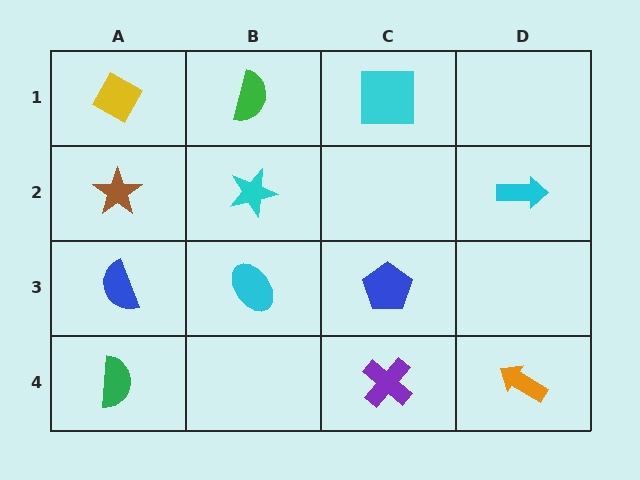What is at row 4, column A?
A green semicircle.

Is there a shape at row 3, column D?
No, that cell is empty.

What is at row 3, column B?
A cyan ellipse.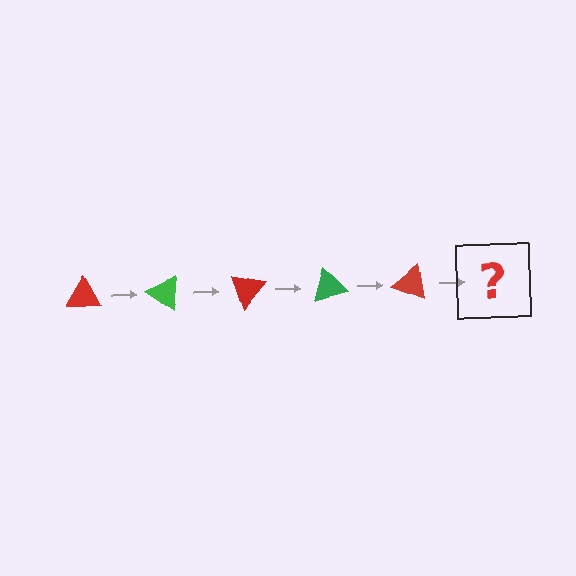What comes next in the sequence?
The next element should be a green triangle, rotated 175 degrees from the start.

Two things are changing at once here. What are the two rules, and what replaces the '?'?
The two rules are that it rotates 35 degrees each step and the color cycles through red and green. The '?' should be a green triangle, rotated 175 degrees from the start.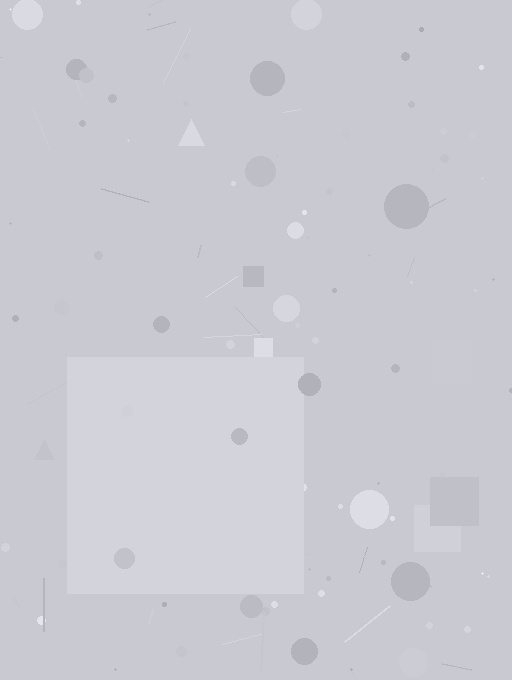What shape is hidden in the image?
A square is hidden in the image.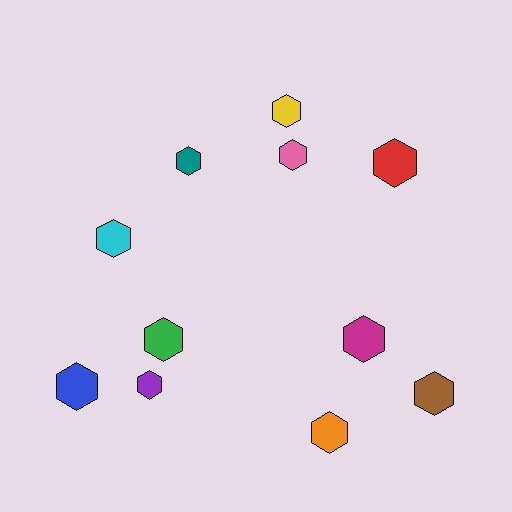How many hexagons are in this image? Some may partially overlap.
There are 11 hexagons.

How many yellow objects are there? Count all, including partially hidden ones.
There is 1 yellow object.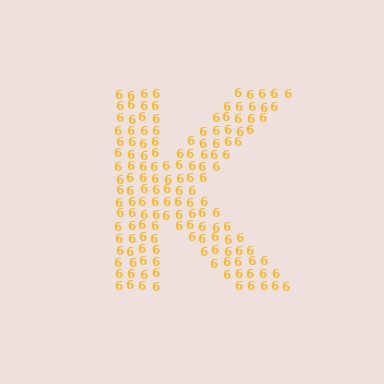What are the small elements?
The small elements are digit 6's.